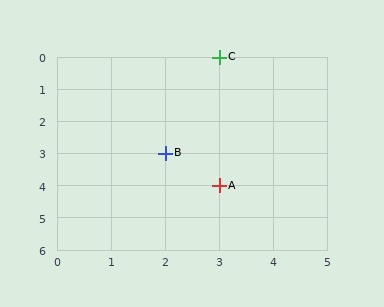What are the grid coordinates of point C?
Point C is at grid coordinates (3, 0).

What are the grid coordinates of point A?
Point A is at grid coordinates (3, 4).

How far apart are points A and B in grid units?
Points A and B are 1 column and 1 row apart (about 1.4 grid units diagonally).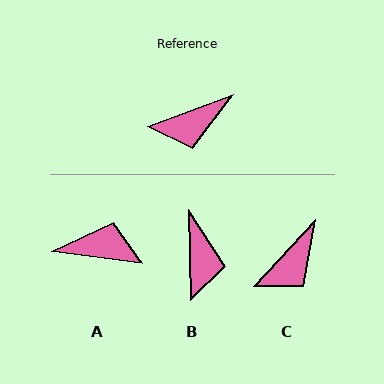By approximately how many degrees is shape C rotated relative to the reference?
Approximately 27 degrees counter-clockwise.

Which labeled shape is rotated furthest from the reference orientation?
A, about 152 degrees away.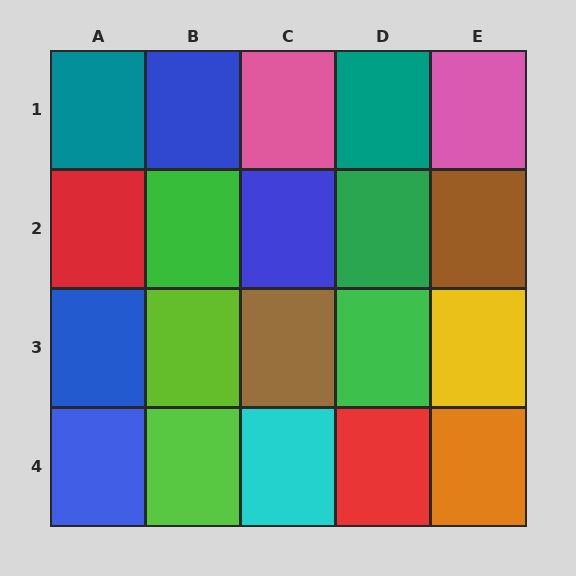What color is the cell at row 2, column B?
Green.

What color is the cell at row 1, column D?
Teal.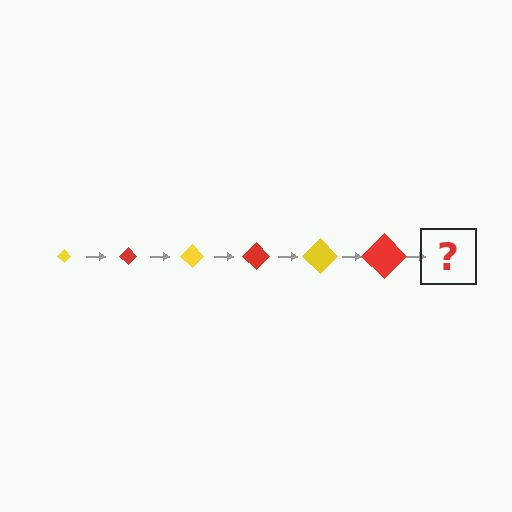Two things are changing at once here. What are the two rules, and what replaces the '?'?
The two rules are that the diamond grows larger each step and the color cycles through yellow and red. The '?' should be a yellow diamond, larger than the previous one.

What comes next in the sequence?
The next element should be a yellow diamond, larger than the previous one.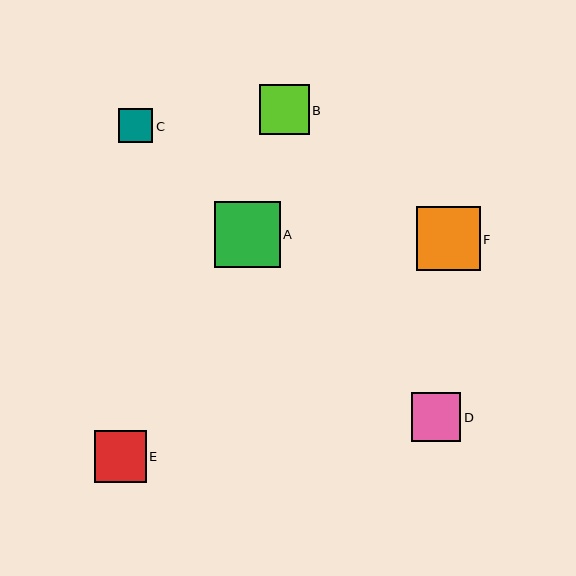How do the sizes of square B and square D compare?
Square B and square D are approximately the same size.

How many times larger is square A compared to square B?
Square A is approximately 1.3 times the size of square B.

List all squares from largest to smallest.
From largest to smallest: A, F, E, B, D, C.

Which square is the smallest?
Square C is the smallest with a size of approximately 34 pixels.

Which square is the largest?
Square A is the largest with a size of approximately 66 pixels.